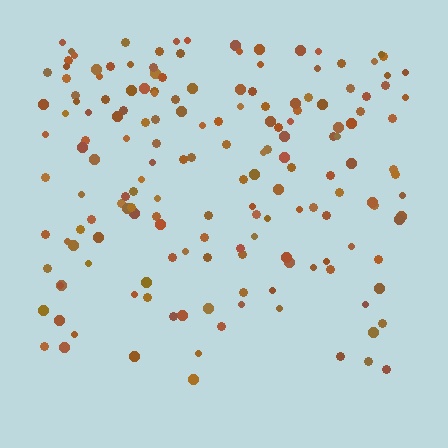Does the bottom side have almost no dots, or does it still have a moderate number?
Still a moderate number, just noticeably fewer than the top.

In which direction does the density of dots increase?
From bottom to top, with the top side densest.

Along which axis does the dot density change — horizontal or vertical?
Vertical.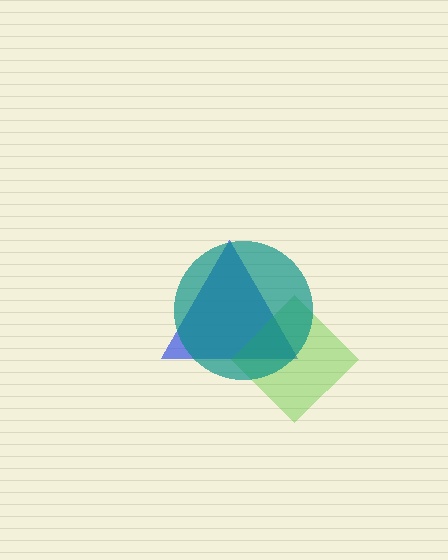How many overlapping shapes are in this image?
There are 3 overlapping shapes in the image.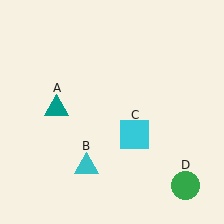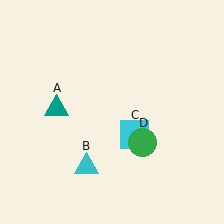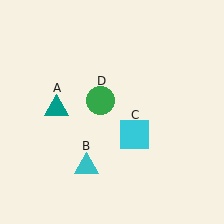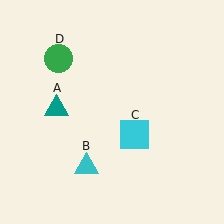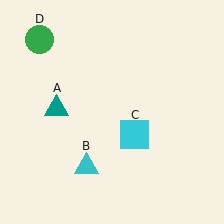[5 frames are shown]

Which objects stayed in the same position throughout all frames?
Teal triangle (object A) and cyan triangle (object B) and cyan square (object C) remained stationary.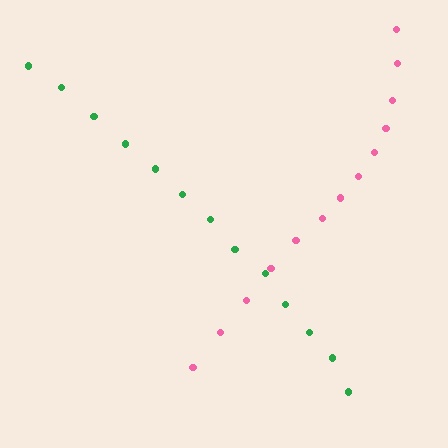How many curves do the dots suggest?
There are 2 distinct paths.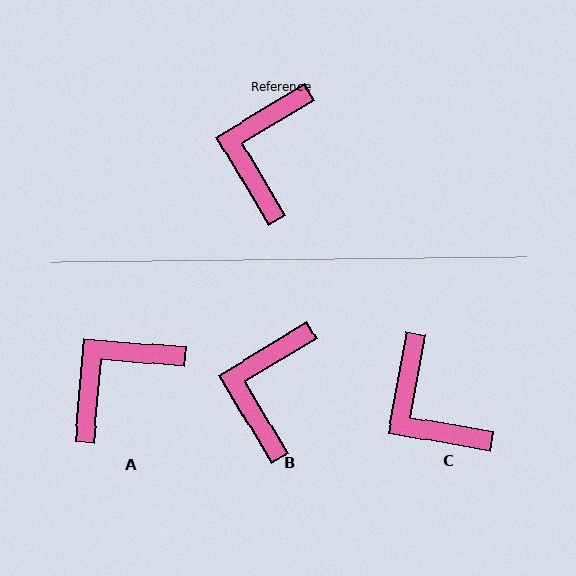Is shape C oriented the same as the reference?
No, it is off by about 49 degrees.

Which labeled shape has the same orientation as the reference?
B.